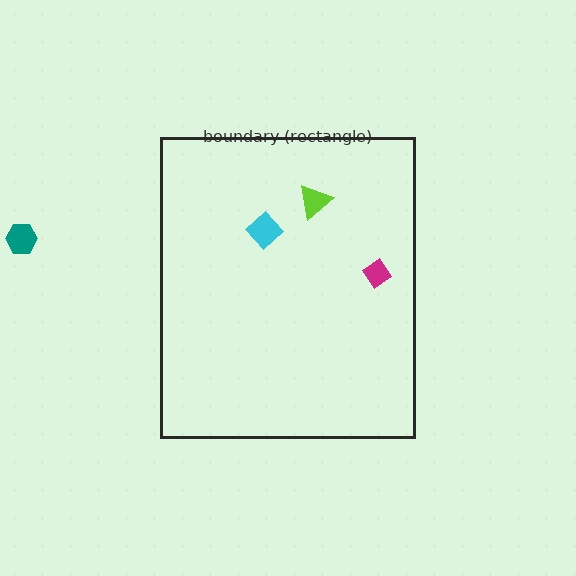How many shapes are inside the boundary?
3 inside, 1 outside.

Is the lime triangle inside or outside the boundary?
Inside.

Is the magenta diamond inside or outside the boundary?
Inside.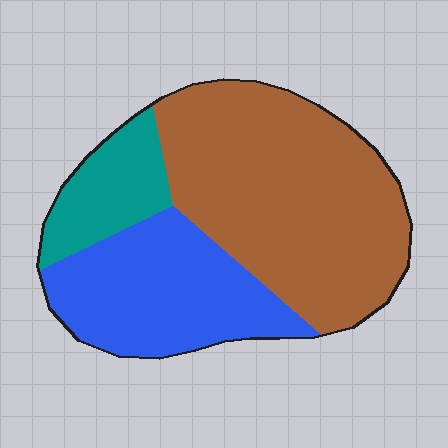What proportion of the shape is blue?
Blue takes up about one third (1/3) of the shape.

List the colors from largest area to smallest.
From largest to smallest: brown, blue, teal.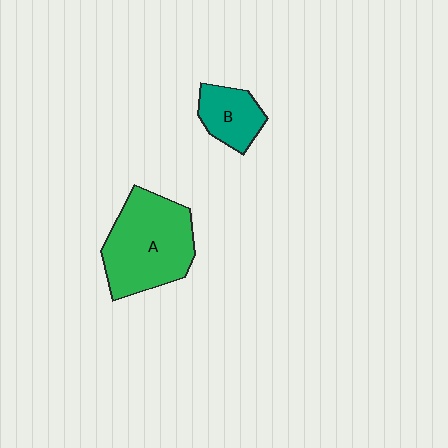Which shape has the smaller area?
Shape B (teal).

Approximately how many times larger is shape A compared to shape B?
Approximately 2.3 times.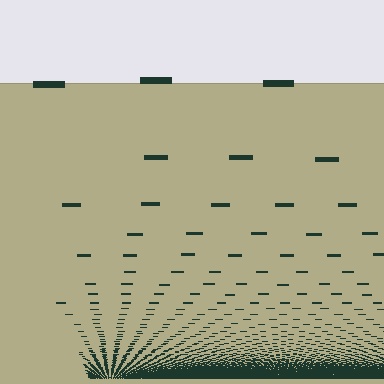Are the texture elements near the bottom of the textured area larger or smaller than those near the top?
Smaller. The gradient is inverted — elements near the bottom are smaller and denser.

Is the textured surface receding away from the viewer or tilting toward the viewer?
The surface appears to tilt toward the viewer. Texture elements get larger and sparser toward the top.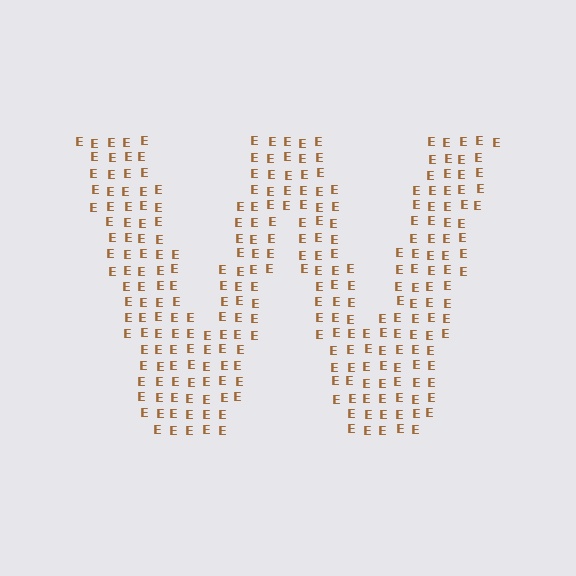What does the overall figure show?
The overall figure shows the letter W.